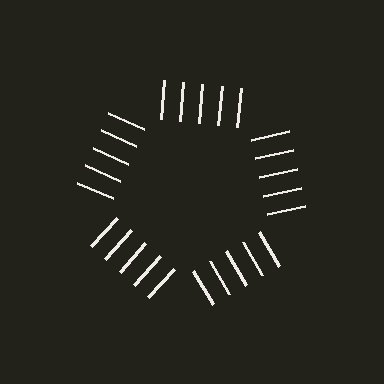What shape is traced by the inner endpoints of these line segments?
An illusory pentagon — the line segments terminate on its edges but no continuous stroke is drawn.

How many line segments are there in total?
25 — 5 along each of the 5 edges.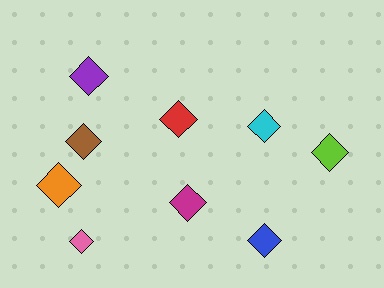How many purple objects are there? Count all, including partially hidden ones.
There is 1 purple object.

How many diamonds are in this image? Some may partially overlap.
There are 9 diamonds.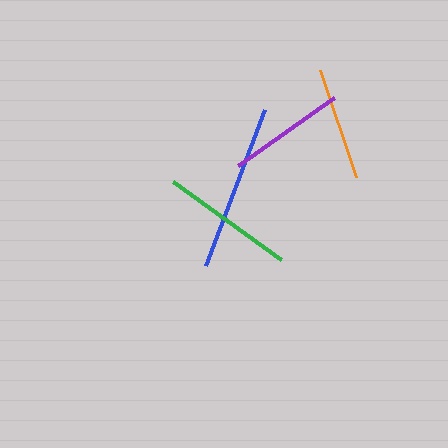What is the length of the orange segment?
The orange segment is approximately 113 pixels long.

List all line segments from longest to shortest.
From longest to shortest: blue, green, purple, orange.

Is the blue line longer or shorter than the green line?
The blue line is longer than the green line.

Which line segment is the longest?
The blue line is the longest at approximately 166 pixels.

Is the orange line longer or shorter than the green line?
The green line is longer than the orange line.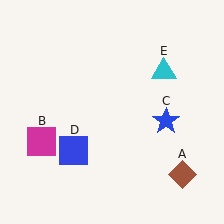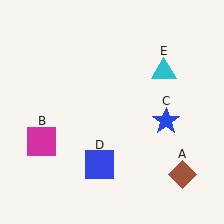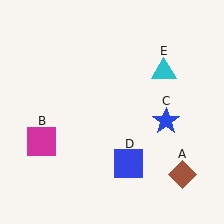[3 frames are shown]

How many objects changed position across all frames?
1 object changed position: blue square (object D).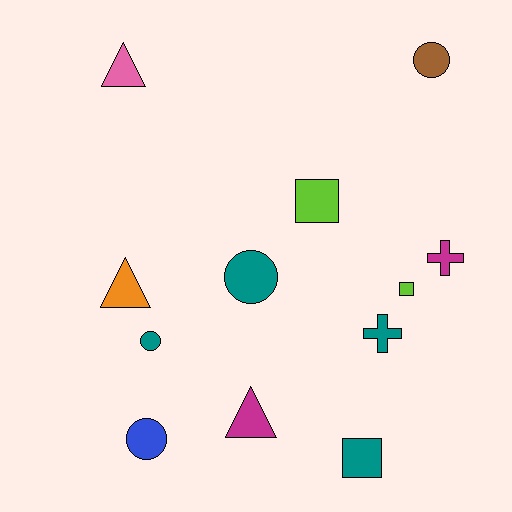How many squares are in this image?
There are 3 squares.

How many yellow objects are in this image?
There are no yellow objects.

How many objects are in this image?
There are 12 objects.